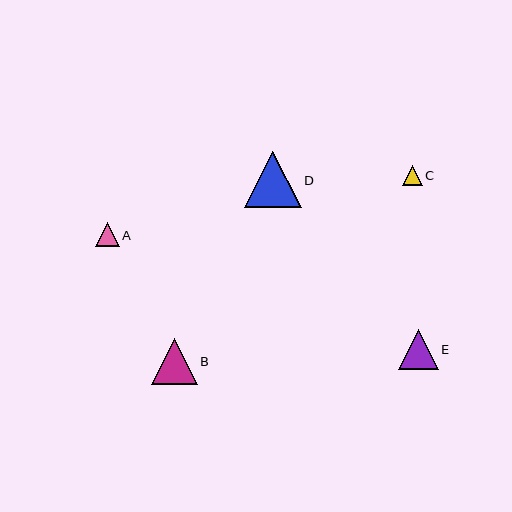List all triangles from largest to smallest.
From largest to smallest: D, B, E, A, C.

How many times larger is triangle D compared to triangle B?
Triangle D is approximately 1.2 times the size of triangle B.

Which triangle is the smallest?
Triangle C is the smallest with a size of approximately 20 pixels.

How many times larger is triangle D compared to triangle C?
Triangle D is approximately 2.8 times the size of triangle C.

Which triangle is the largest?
Triangle D is the largest with a size of approximately 56 pixels.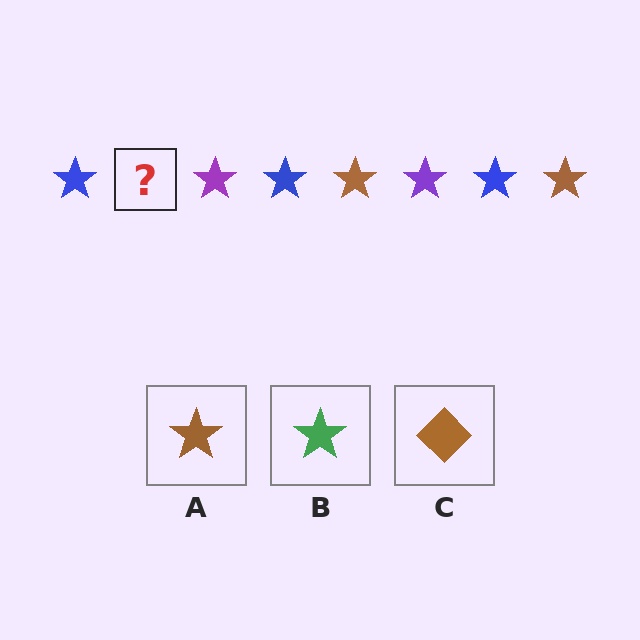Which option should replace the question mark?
Option A.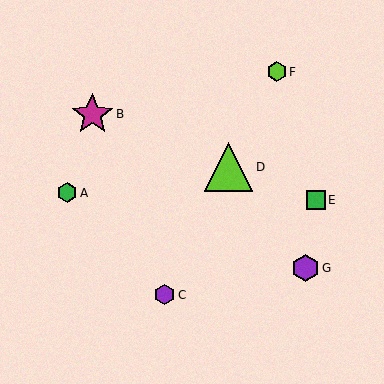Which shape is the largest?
The lime triangle (labeled D) is the largest.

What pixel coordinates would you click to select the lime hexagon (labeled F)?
Click at (277, 72) to select the lime hexagon F.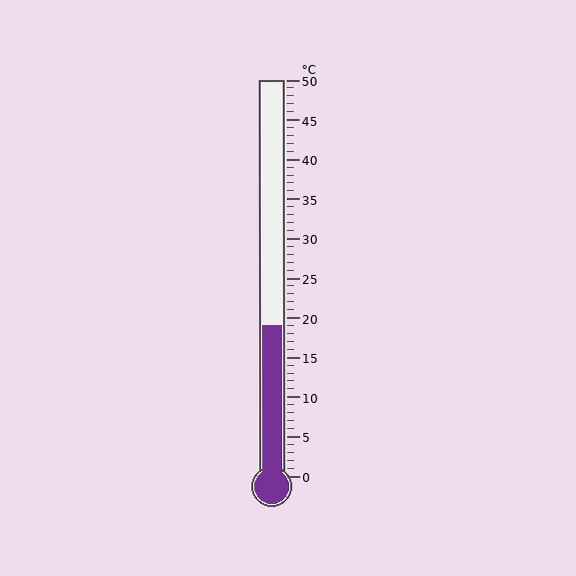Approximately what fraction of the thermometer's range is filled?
The thermometer is filled to approximately 40% of its range.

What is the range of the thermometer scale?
The thermometer scale ranges from 0°C to 50°C.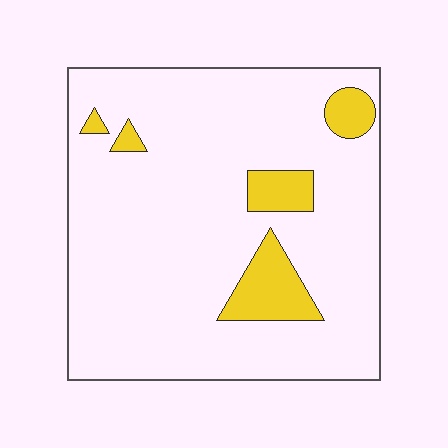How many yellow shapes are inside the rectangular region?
5.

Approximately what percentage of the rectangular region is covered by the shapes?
Approximately 10%.